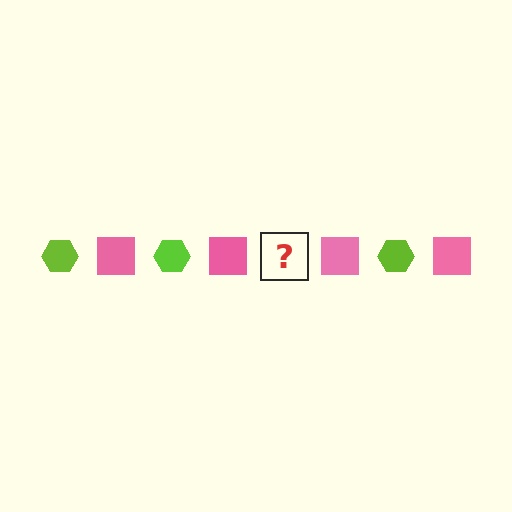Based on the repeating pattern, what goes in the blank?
The blank should be a lime hexagon.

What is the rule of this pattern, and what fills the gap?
The rule is that the pattern alternates between lime hexagon and pink square. The gap should be filled with a lime hexagon.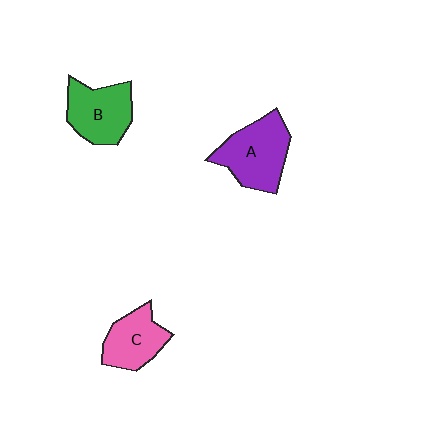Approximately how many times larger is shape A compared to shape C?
Approximately 1.4 times.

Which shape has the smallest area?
Shape C (pink).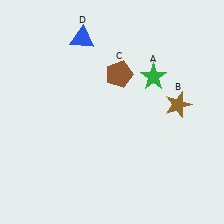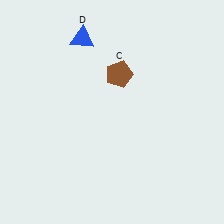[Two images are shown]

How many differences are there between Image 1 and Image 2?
There are 2 differences between the two images.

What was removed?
The green star (A), the brown star (B) were removed in Image 2.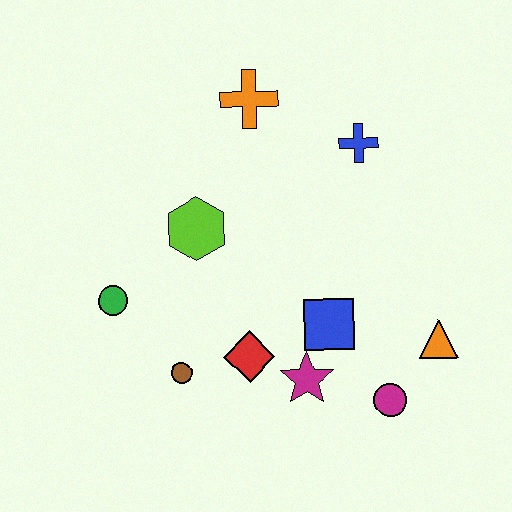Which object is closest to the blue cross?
The orange cross is closest to the blue cross.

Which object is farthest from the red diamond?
The orange cross is farthest from the red diamond.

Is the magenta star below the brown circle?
Yes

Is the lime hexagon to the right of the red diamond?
No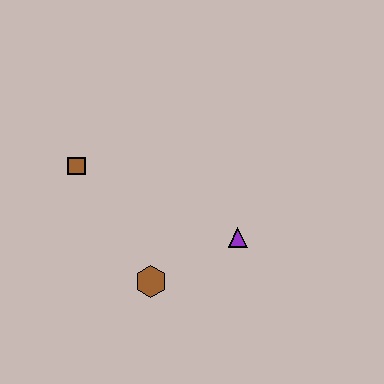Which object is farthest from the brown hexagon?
The brown square is farthest from the brown hexagon.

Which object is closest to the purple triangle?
The brown hexagon is closest to the purple triangle.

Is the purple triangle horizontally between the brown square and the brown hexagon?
No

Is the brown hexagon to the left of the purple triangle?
Yes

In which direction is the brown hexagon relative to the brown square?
The brown hexagon is below the brown square.